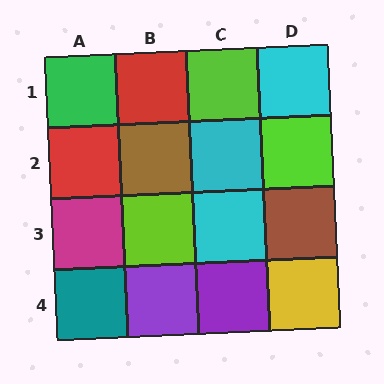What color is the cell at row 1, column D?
Cyan.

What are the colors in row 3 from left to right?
Magenta, lime, cyan, brown.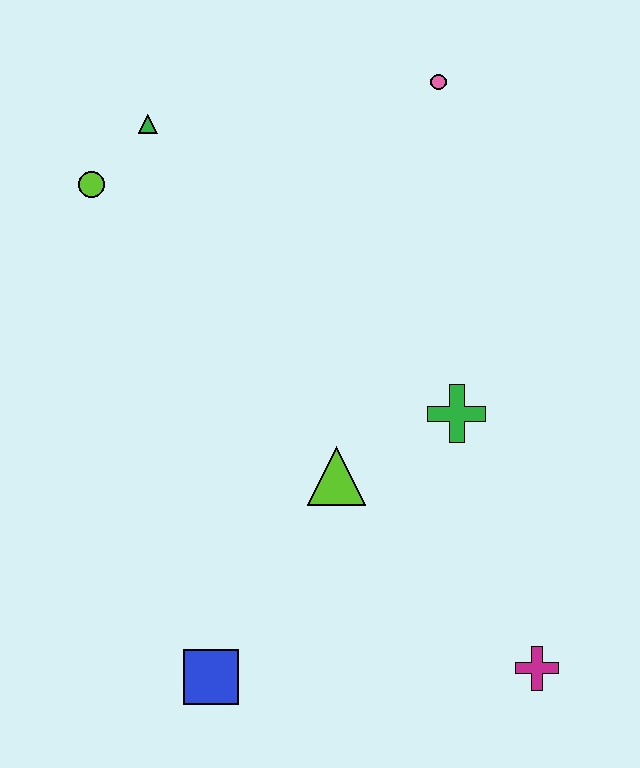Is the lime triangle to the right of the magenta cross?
No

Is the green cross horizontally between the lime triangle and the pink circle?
No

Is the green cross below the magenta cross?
No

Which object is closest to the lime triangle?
The green cross is closest to the lime triangle.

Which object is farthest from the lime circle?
The magenta cross is farthest from the lime circle.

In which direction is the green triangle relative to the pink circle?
The green triangle is to the left of the pink circle.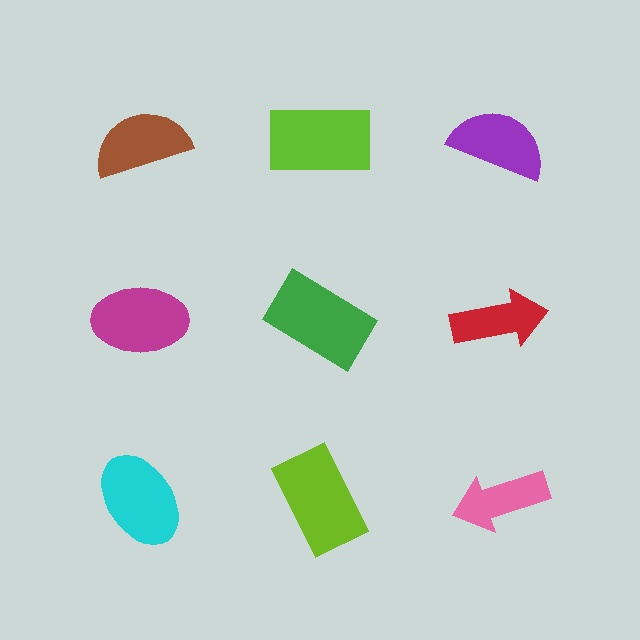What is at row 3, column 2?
A lime rectangle.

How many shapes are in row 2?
3 shapes.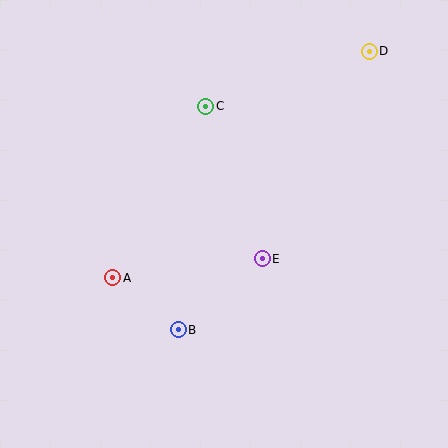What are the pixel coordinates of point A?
Point A is at (113, 278).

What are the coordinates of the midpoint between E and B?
The midpoint between E and B is at (220, 294).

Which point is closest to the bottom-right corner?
Point E is closest to the bottom-right corner.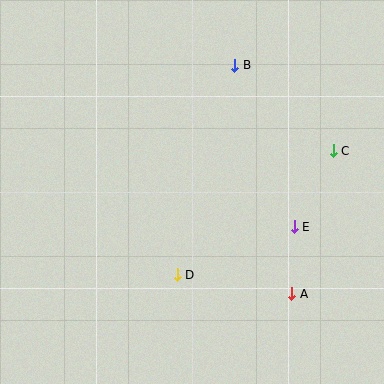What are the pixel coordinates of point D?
Point D is at (177, 275).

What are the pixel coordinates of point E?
Point E is at (294, 227).